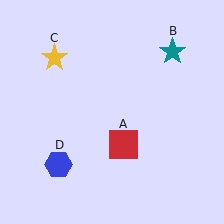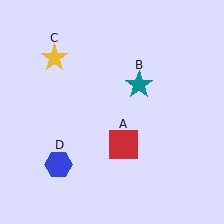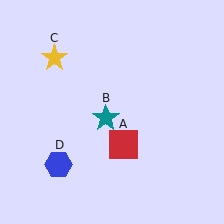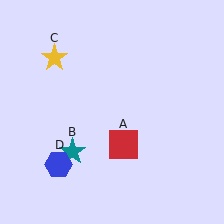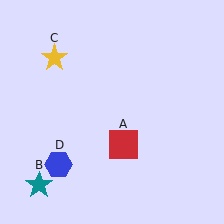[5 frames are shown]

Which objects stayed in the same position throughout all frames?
Red square (object A) and yellow star (object C) and blue hexagon (object D) remained stationary.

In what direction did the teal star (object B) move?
The teal star (object B) moved down and to the left.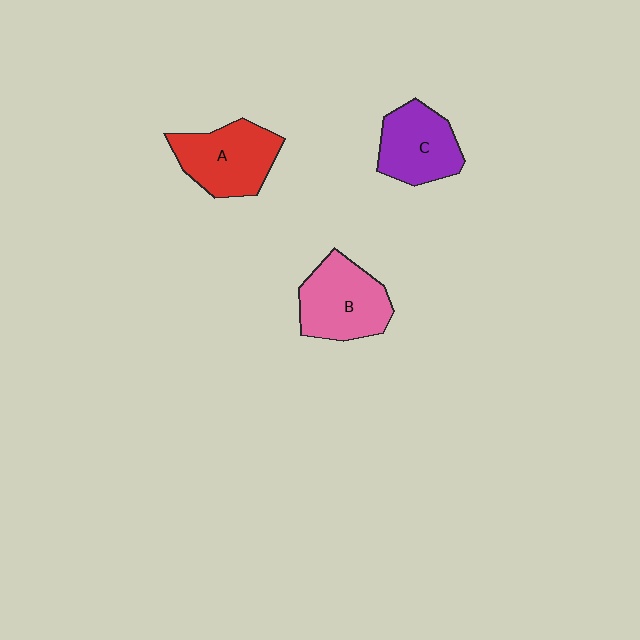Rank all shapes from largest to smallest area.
From largest to smallest: B (pink), A (red), C (purple).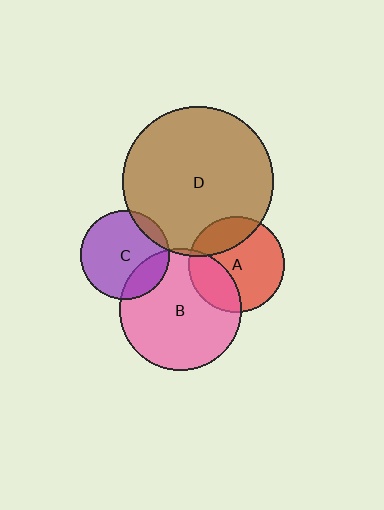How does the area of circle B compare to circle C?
Approximately 1.9 times.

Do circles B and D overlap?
Yes.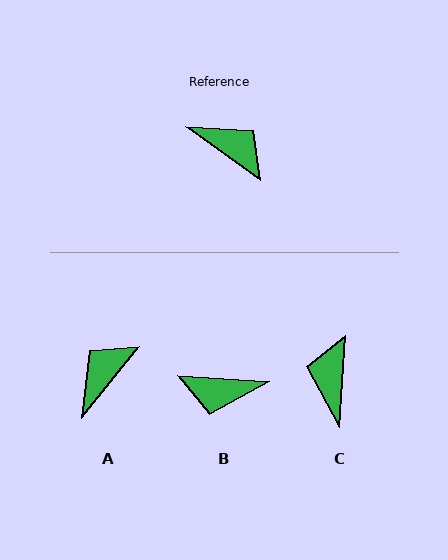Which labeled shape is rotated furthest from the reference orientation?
B, about 148 degrees away.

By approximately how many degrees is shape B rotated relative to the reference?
Approximately 148 degrees clockwise.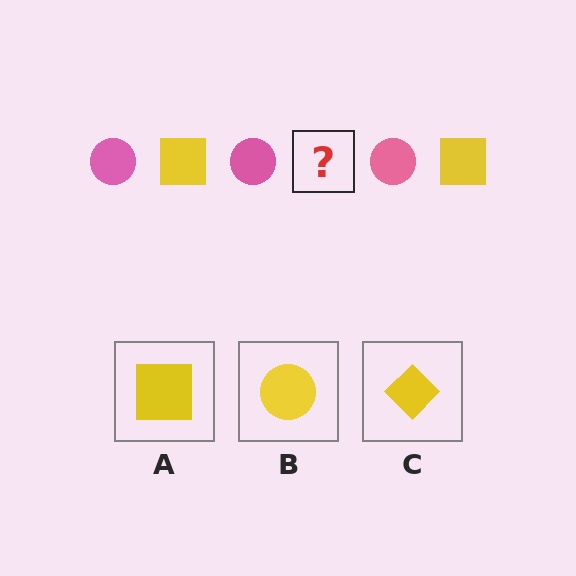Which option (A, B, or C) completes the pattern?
A.